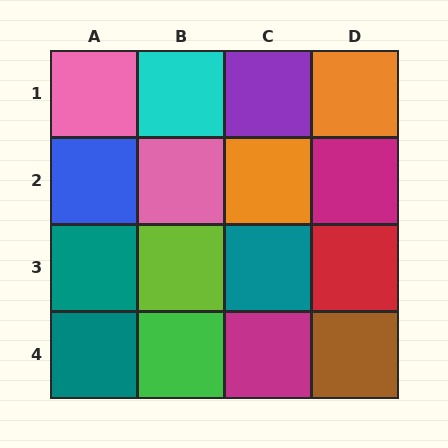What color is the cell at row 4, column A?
Teal.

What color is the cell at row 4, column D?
Brown.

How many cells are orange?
2 cells are orange.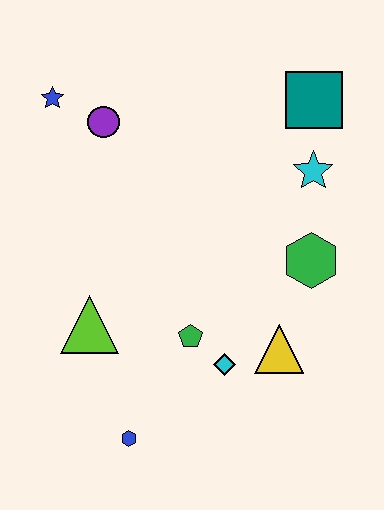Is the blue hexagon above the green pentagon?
No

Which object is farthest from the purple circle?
The blue hexagon is farthest from the purple circle.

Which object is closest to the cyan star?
The teal square is closest to the cyan star.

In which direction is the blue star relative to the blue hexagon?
The blue star is above the blue hexagon.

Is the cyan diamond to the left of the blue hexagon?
No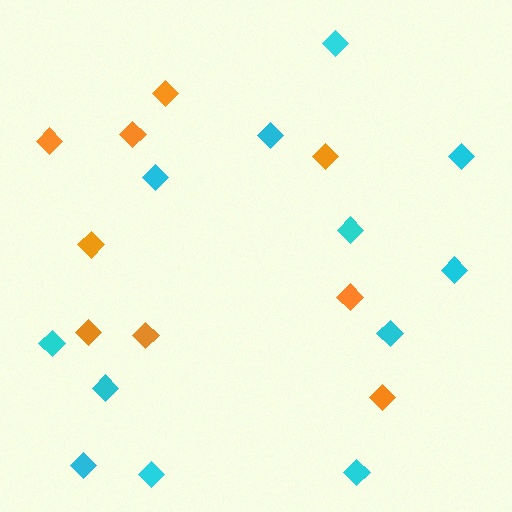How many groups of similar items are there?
There are 2 groups: one group of cyan diamonds (12) and one group of orange diamonds (9).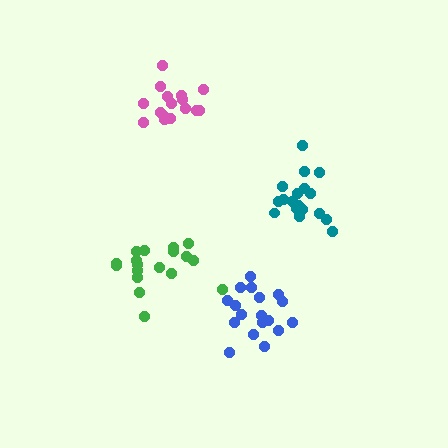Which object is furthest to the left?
The green cluster is leftmost.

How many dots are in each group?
Group 1: 18 dots, Group 2: 16 dots, Group 3: 18 dots, Group 4: 18 dots (70 total).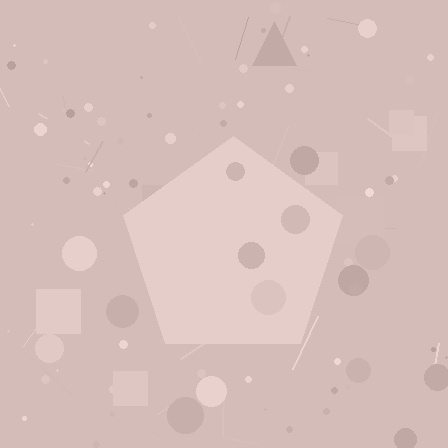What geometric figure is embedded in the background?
A pentagon is embedded in the background.